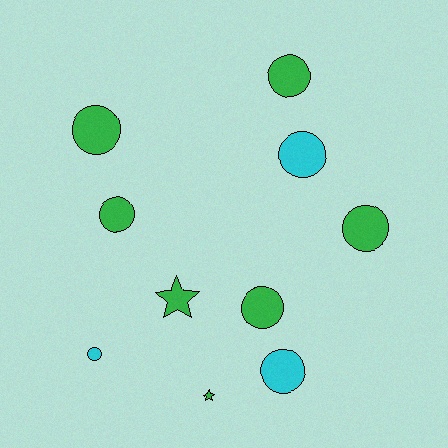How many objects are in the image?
There are 10 objects.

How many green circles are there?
There are 5 green circles.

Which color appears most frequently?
Green, with 7 objects.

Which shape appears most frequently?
Circle, with 8 objects.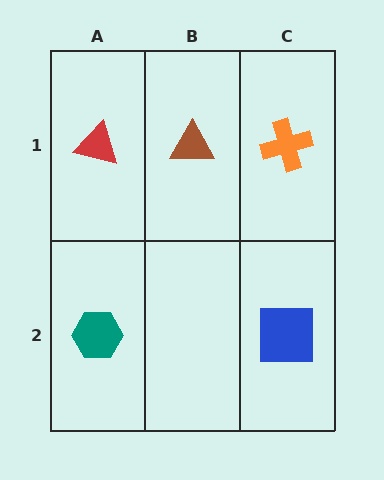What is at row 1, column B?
A brown triangle.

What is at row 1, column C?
An orange cross.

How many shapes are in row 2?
2 shapes.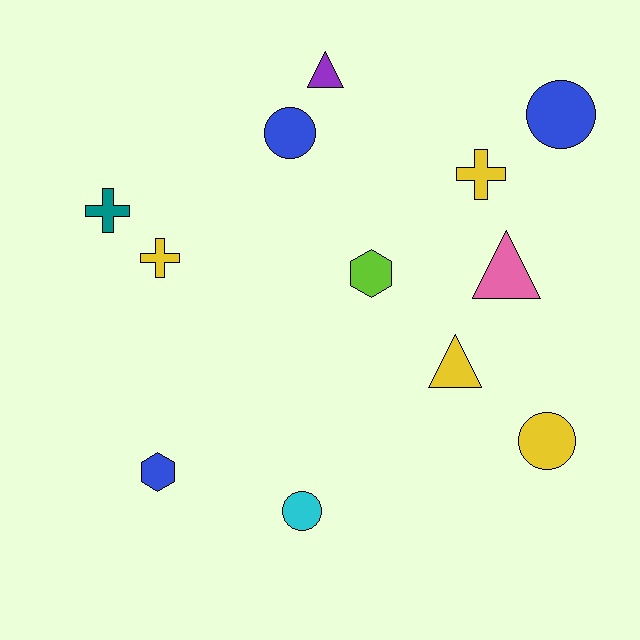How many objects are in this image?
There are 12 objects.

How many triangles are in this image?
There are 3 triangles.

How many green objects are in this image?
There are no green objects.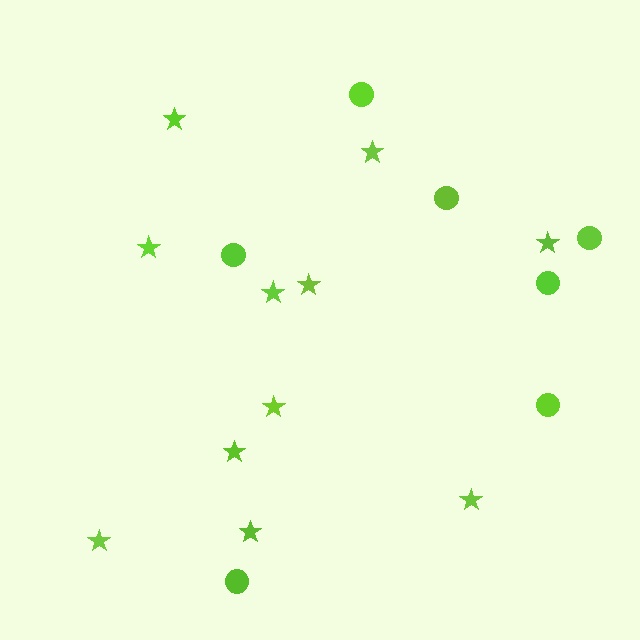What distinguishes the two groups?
There are 2 groups: one group of stars (11) and one group of circles (7).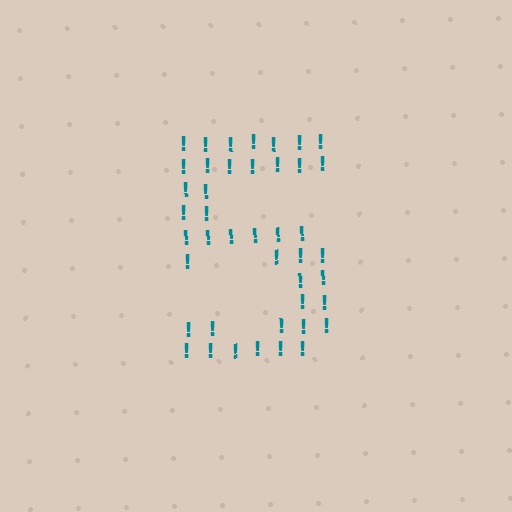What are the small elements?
The small elements are exclamation marks.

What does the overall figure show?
The overall figure shows the digit 5.